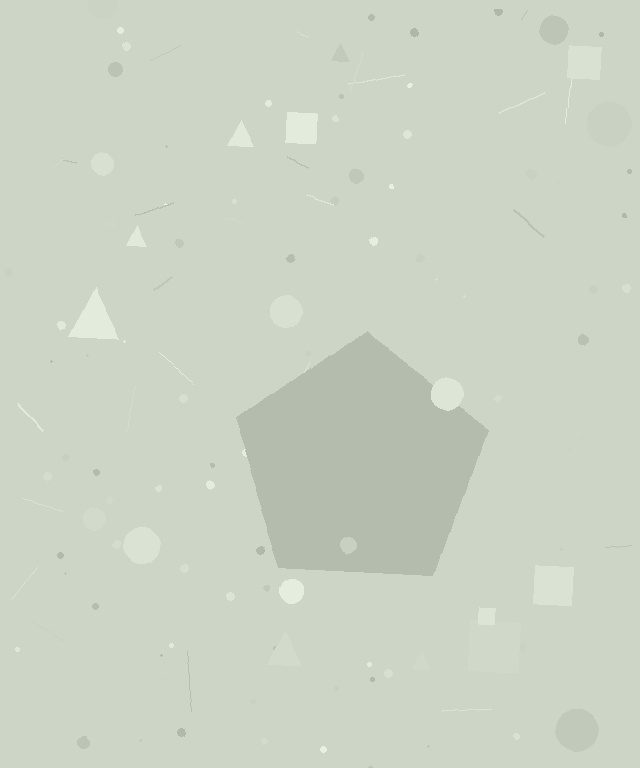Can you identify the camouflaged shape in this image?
The camouflaged shape is a pentagon.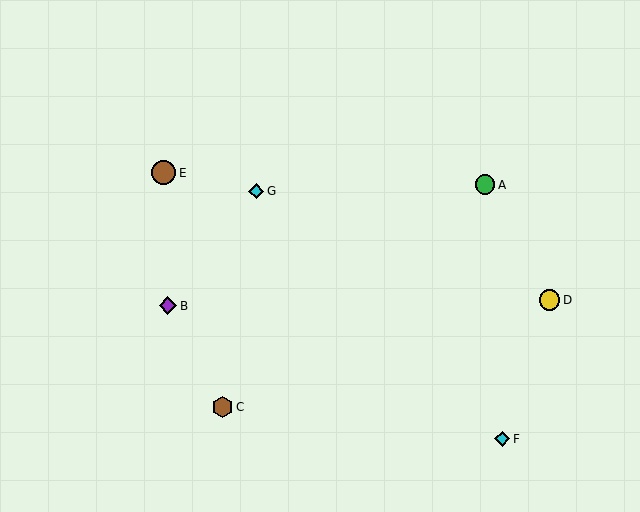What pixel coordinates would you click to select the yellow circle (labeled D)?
Click at (549, 300) to select the yellow circle D.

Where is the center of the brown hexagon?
The center of the brown hexagon is at (222, 407).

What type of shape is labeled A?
Shape A is a green circle.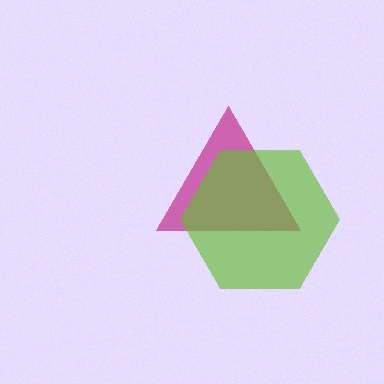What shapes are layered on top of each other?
The layered shapes are: a magenta triangle, a lime hexagon.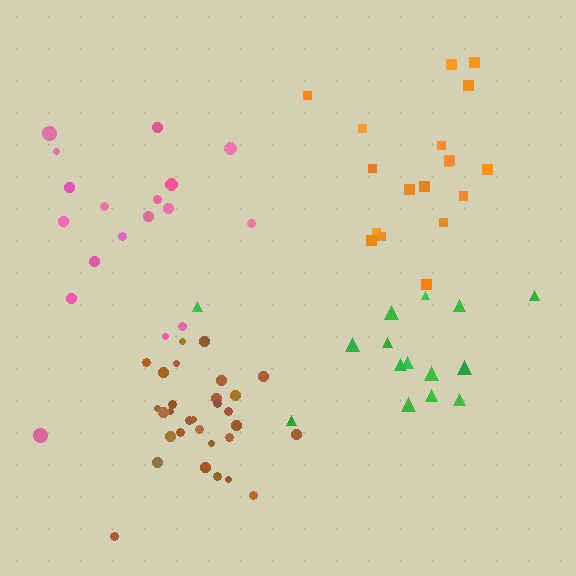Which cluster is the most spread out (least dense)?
Green.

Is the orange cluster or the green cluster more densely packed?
Orange.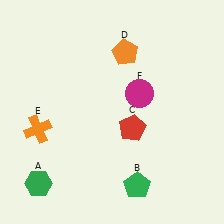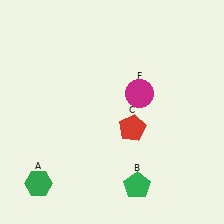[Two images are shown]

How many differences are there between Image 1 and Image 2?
There are 2 differences between the two images.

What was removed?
The orange pentagon (D), the orange cross (E) were removed in Image 2.